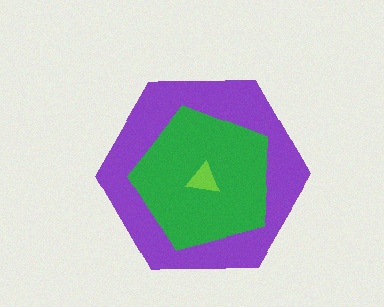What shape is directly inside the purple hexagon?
The green pentagon.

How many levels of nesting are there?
3.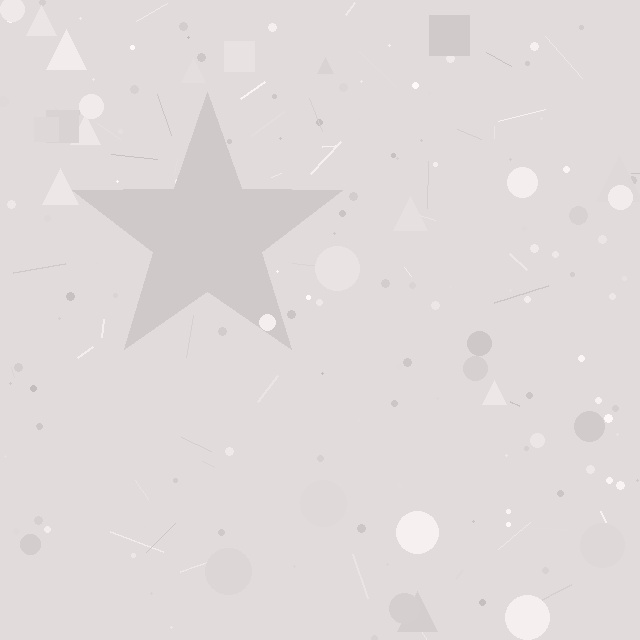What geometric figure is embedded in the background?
A star is embedded in the background.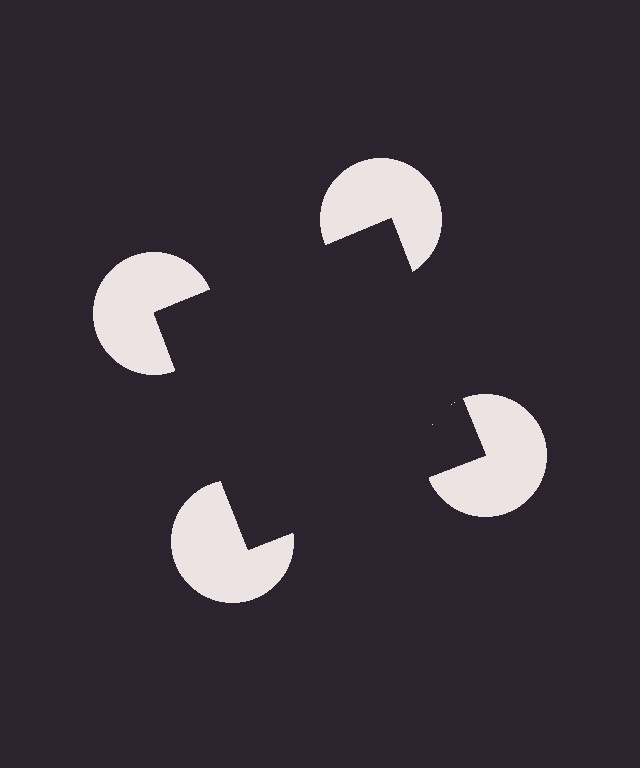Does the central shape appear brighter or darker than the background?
It typically appears slightly darker than the background, even though no actual brightness change is drawn.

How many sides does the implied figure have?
4 sides.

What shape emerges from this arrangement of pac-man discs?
An illusory square — its edges are inferred from the aligned wedge cuts in the pac-man discs, not physically drawn.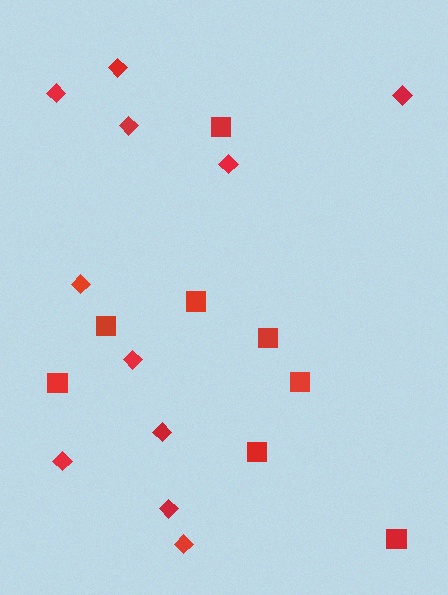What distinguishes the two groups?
There are 2 groups: one group of squares (8) and one group of diamonds (11).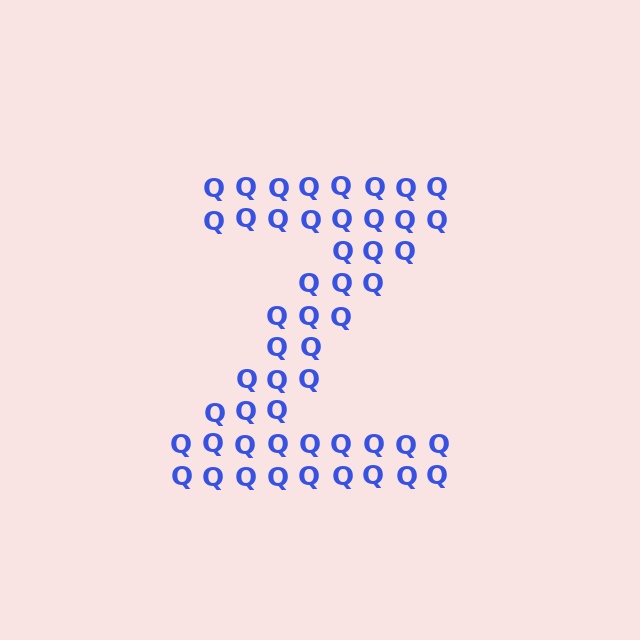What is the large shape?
The large shape is the letter Z.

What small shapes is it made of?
It is made of small letter Q's.